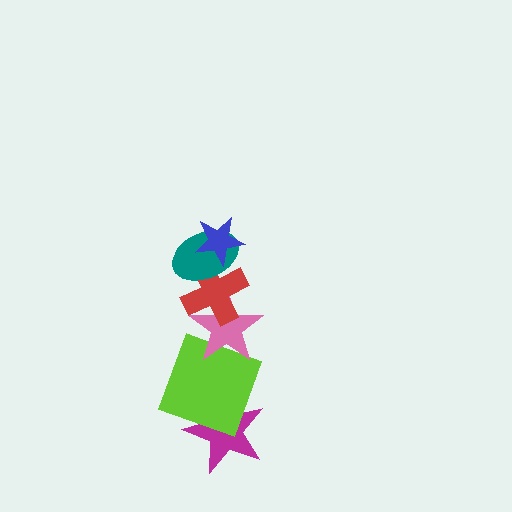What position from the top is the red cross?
The red cross is 3rd from the top.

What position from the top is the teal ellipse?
The teal ellipse is 2nd from the top.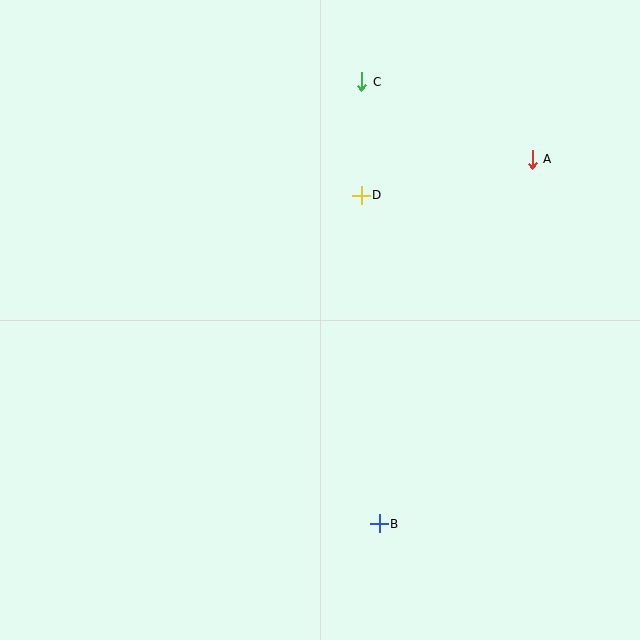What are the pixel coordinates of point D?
Point D is at (361, 195).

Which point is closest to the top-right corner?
Point A is closest to the top-right corner.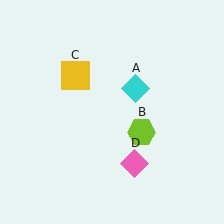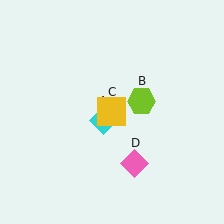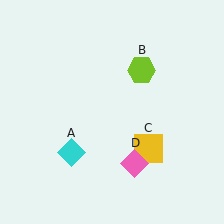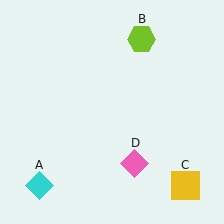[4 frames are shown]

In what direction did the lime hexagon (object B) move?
The lime hexagon (object B) moved up.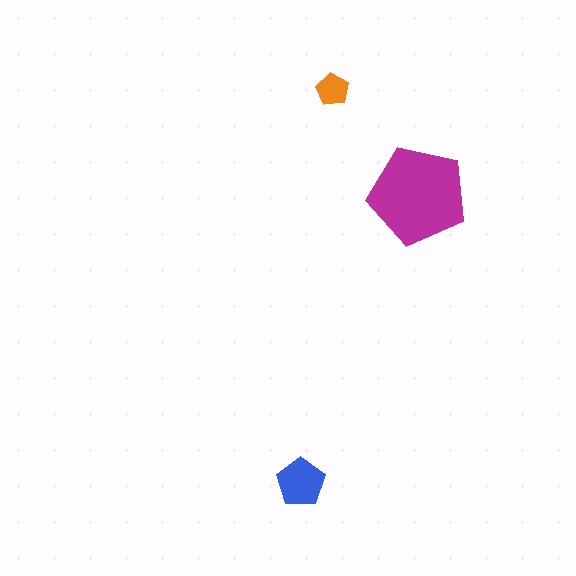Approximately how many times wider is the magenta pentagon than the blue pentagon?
About 2 times wider.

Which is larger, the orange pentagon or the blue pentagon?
The blue one.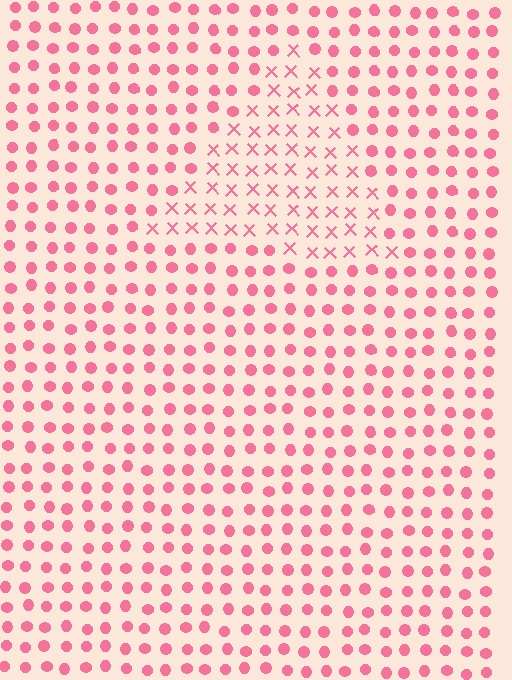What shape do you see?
I see a triangle.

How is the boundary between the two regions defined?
The boundary is defined by a change in element shape: X marks inside vs. circles outside. All elements share the same color and spacing.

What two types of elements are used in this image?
The image uses X marks inside the triangle region and circles outside it.